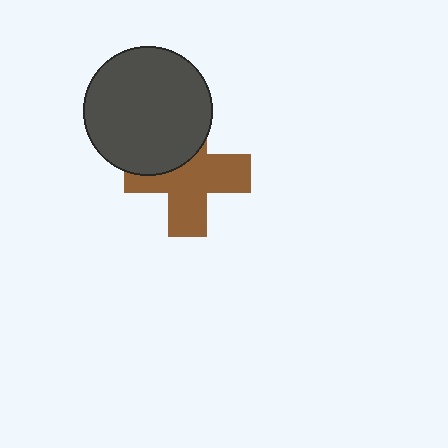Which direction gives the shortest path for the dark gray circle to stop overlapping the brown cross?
Moving up gives the shortest separation.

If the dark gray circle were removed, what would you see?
You would see the complete brown cross.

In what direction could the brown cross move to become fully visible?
The brown cross could move down. That would shift it out from behind the dark gray circle entirely.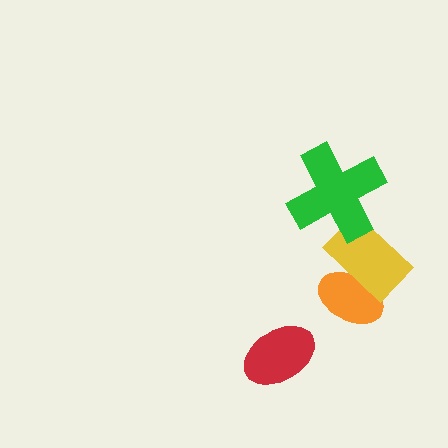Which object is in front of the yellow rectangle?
The green cross is in front of the yellow rectangle.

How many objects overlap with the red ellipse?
0 objects overlap with the red ellipse.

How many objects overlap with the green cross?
1 object overlaps with the green cross.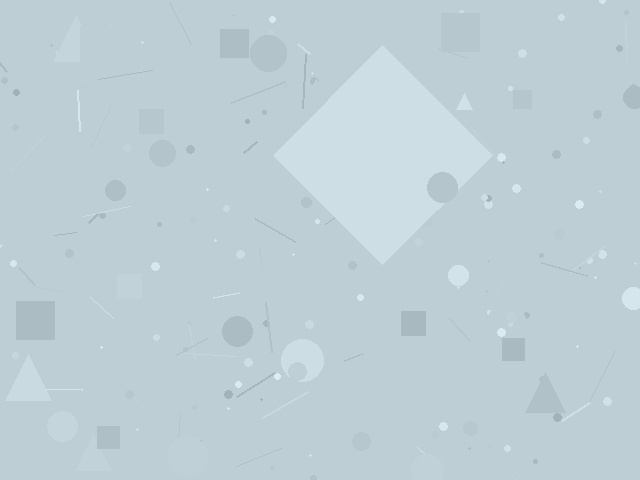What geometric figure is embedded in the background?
A diamond is embedded in the background.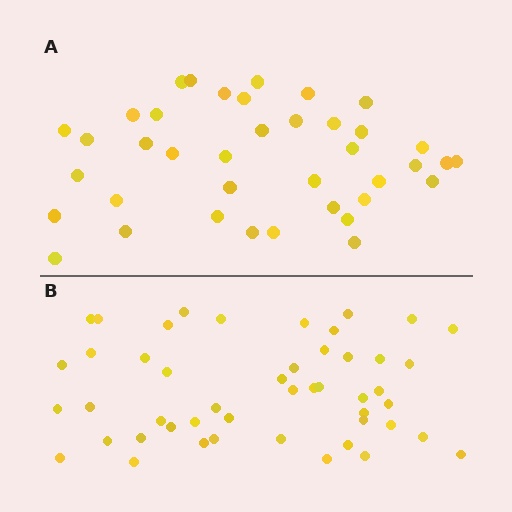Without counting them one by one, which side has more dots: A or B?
Region B (the bottom region) has more dots.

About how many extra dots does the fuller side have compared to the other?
Region B has roughly 8 or so more dots than region A.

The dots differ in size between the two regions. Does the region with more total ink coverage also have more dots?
No. Region A has more total ink coverage because its dots are larger, but region B actually contains more individual dots. Total area can be misleading — the number of items is what matters here.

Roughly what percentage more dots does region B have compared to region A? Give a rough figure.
About 25% more.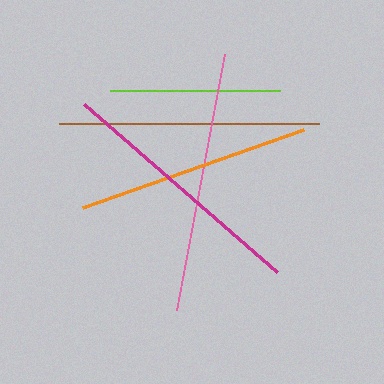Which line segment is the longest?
The brown line is the longest at approximately 261 pixels.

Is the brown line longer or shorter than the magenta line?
The brown line is longer than the magenta line.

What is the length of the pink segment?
The pink segment is approximately 261 pixels long.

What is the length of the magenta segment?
The magenta segment is approximately 255 pixels long.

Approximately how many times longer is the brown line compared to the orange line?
The brown line is approximately 1.1 times the length of the orange line.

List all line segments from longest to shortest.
From longest to shortest: brown, pink, magenta, orange, lime.